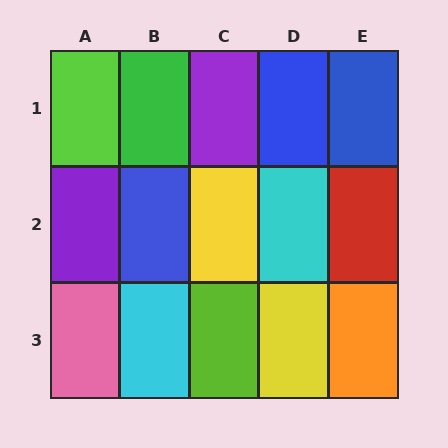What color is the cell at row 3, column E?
Orange.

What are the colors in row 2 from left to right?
Purple, blue, yellow, cyan, red.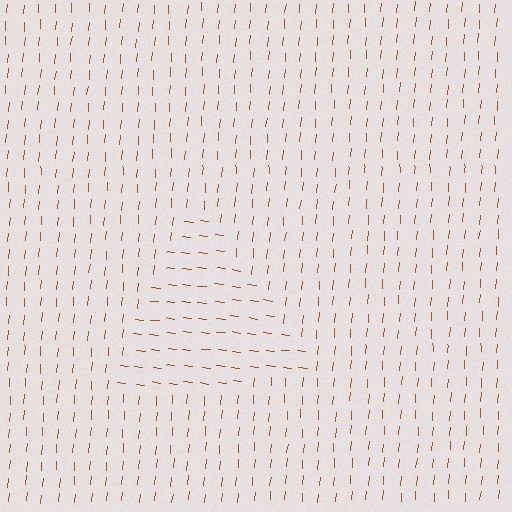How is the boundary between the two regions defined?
The boundary is defined purely by a change in line orientation (approximately 88 degrees difference). All lines are the same color and thickness.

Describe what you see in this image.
The image is filled with small brown line segments. A triangle region in the image has lines oriented differently from the surrounding lines, creating a visible texture boundary.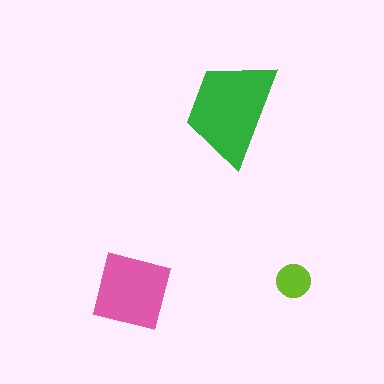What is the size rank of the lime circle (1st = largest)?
3rd.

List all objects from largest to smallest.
The green trapezoid, the pink square, the lime circle.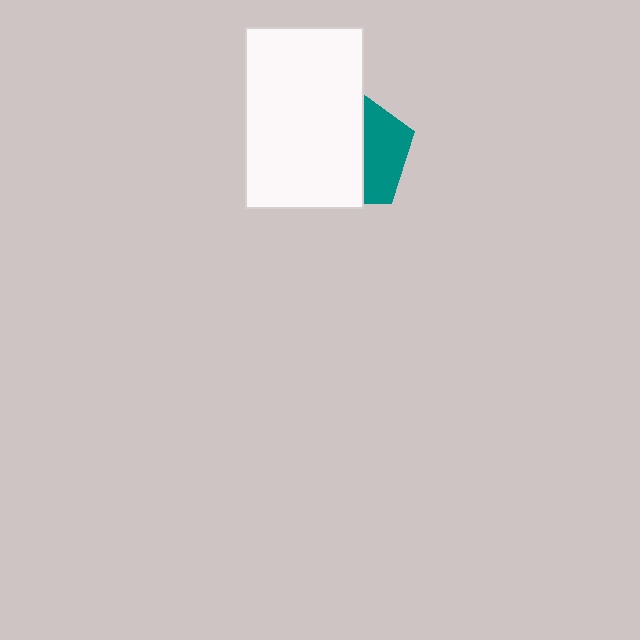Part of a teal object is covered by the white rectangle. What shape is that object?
It is a pentagon.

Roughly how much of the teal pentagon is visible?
A small part of it is visible (roughly 38%).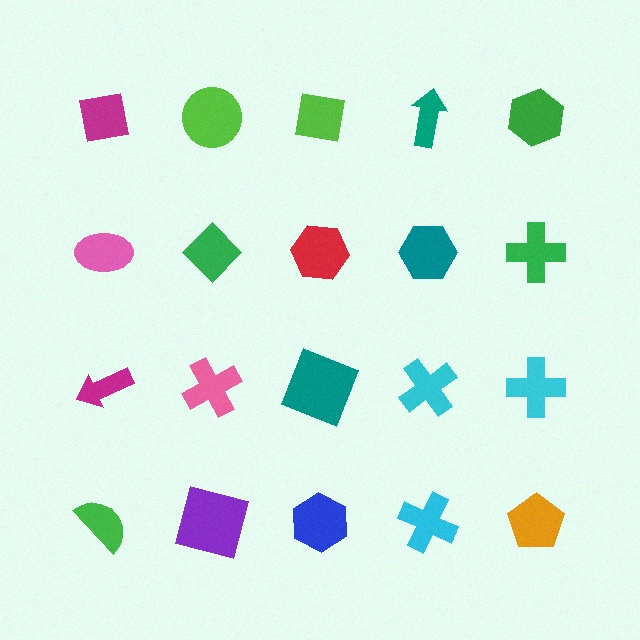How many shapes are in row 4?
5 shapes.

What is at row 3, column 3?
A teal square.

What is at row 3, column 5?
A cyan cross.